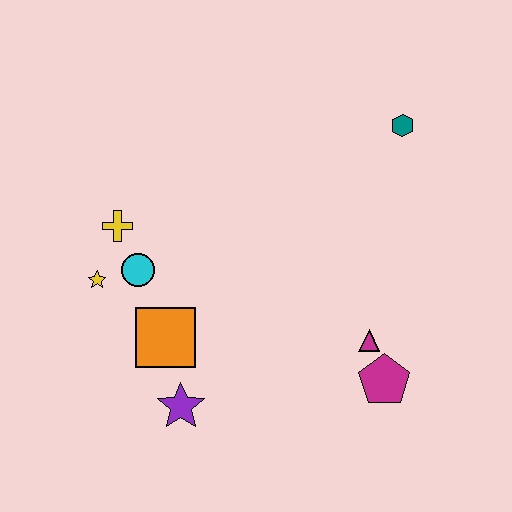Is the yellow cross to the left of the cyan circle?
Yes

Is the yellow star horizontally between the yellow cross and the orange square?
No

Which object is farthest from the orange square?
The teal hexagon is farthest from the orange square.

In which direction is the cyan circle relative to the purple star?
The cyan circle is above the purple star.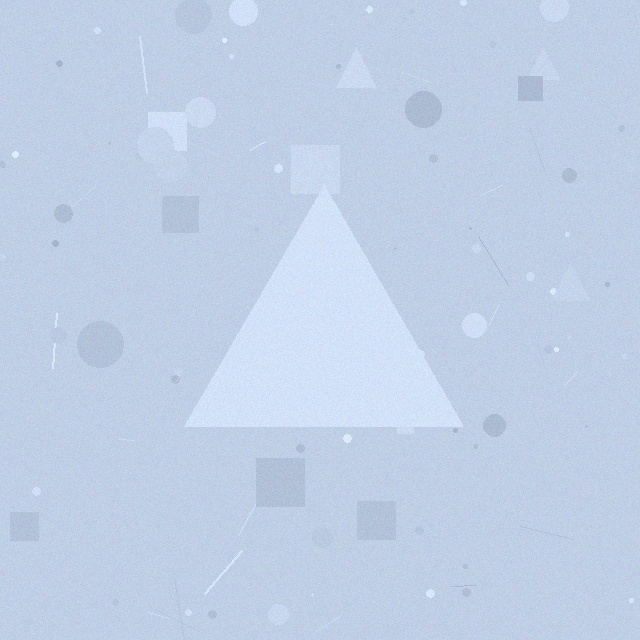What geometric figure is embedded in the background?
A triangle is embedded in the background.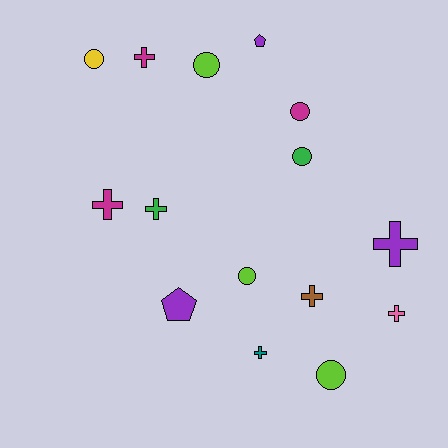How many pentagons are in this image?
There are 2 pentagons.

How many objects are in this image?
There are 15 objects.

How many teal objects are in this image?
There is 1 teal object.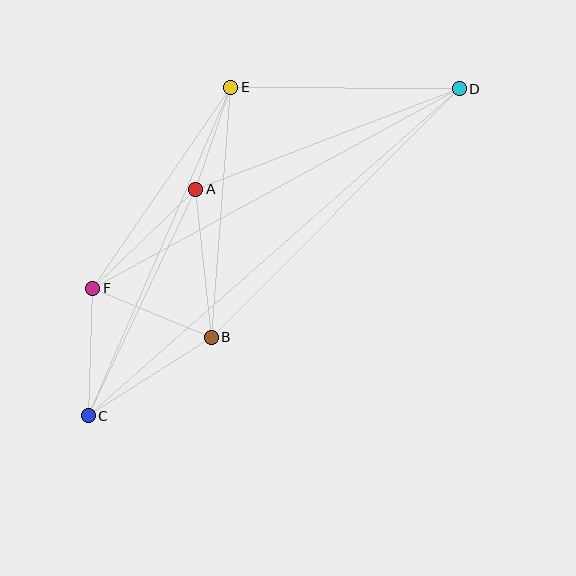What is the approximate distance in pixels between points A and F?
The distance between A and F is approximately 143 pixels.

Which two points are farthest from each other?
Points C and D are farthest from each other.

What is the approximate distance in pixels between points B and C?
The distance between B and C is approximately 146 pixels.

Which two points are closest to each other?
Points A and E are closest to each other.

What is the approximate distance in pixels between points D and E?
The distance between D and E is approximately 229 pixels.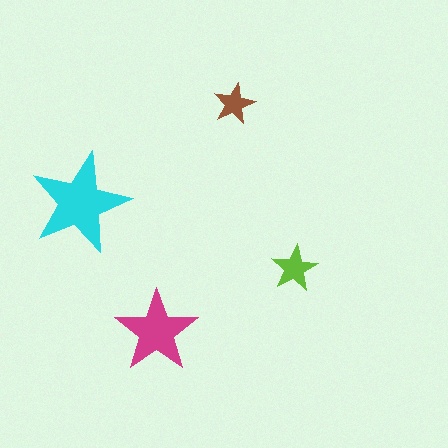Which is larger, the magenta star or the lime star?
The magenta one.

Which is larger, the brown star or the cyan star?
The cyan one.